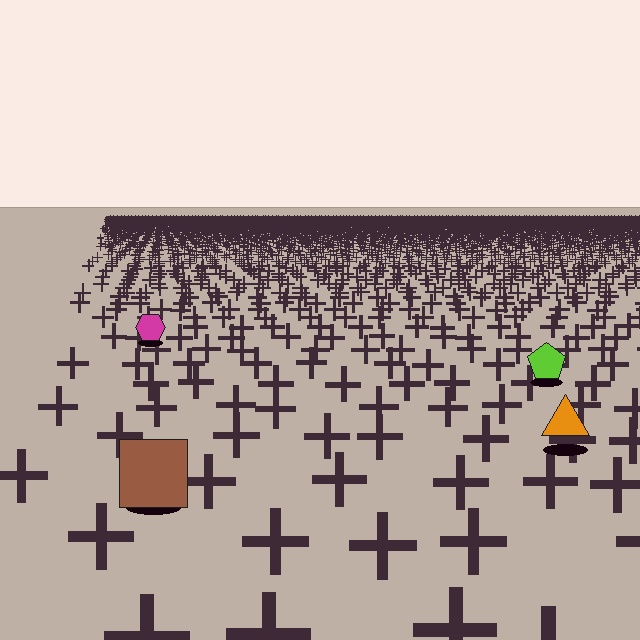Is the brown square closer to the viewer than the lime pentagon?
Yes. The brown square is closer — you can tell from the texture gradient: the ground texture is coarser near it.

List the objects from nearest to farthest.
From nearest to farthest: the brown square, the orange triangle, the lime pentagon, the magenta hexagon.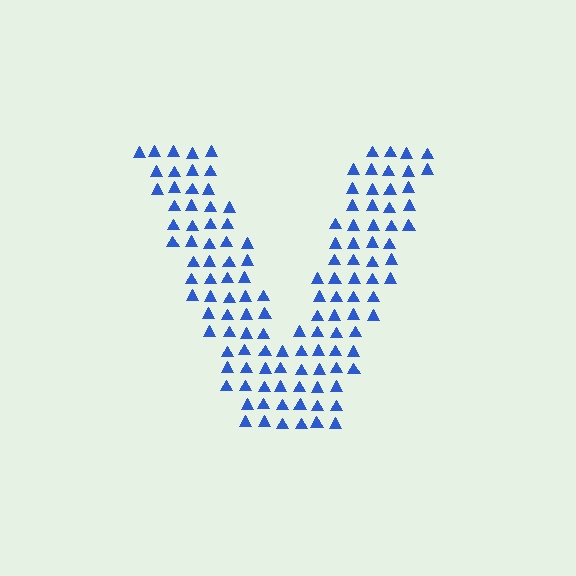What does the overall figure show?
The overall figure shows the letter V.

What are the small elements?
The small elements are triangles.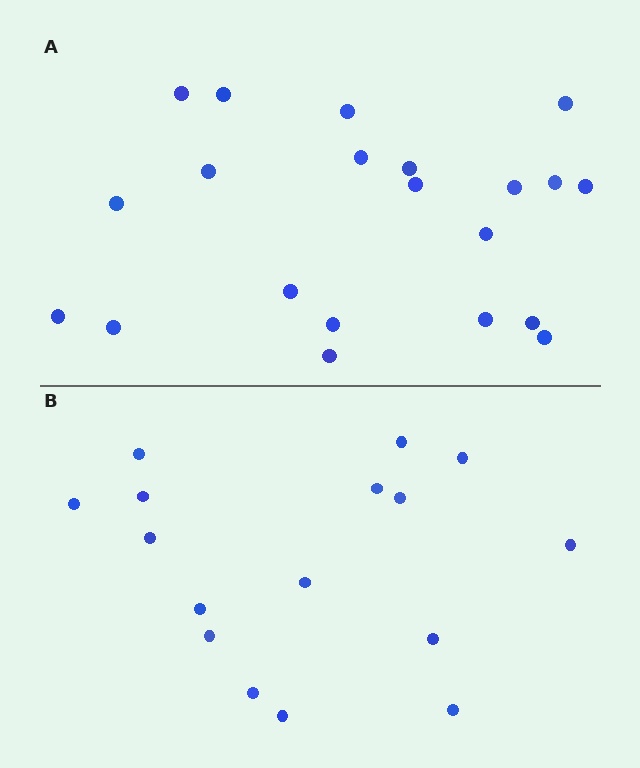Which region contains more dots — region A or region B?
Region A (the top region) has more dots.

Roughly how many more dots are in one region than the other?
Region A has about 5 more dots than region B.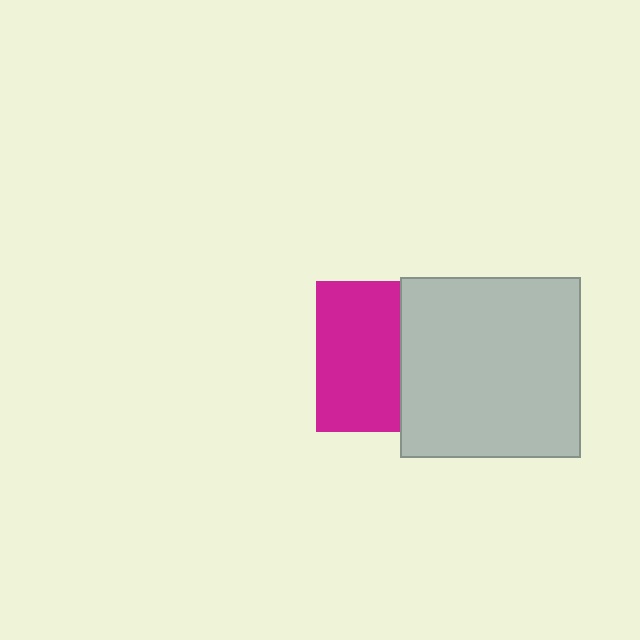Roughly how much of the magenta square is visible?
About half of it is visible (roughly 55%).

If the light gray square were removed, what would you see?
You would see the complete magenta square.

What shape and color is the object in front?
The object in front is a light gray square.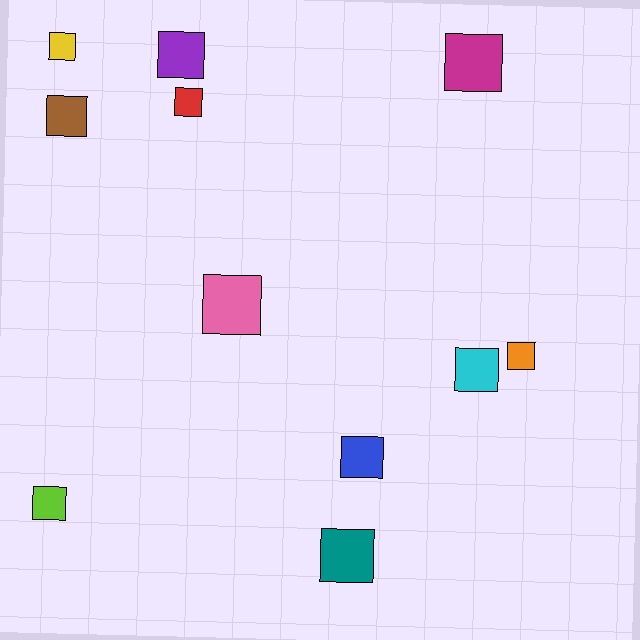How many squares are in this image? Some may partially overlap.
There are 11 squares.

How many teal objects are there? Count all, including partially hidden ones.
There is 1 teal object.